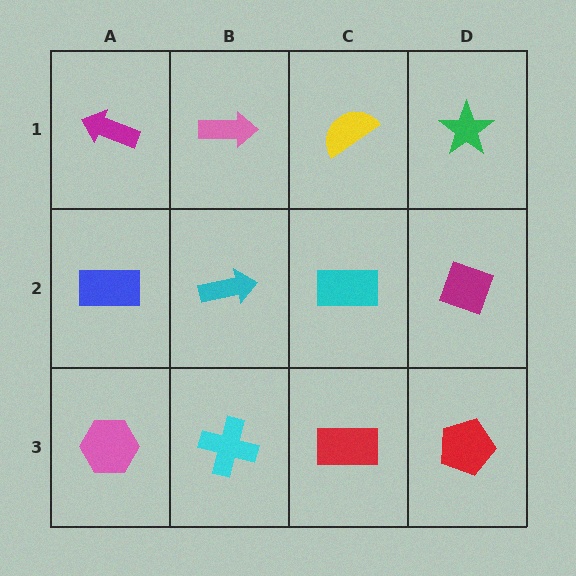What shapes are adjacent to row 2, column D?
A green star (row 1, column D), a red pentagon (row 3, column D), a cyan rectangle (row 2, column C).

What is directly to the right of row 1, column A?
A pink arrow.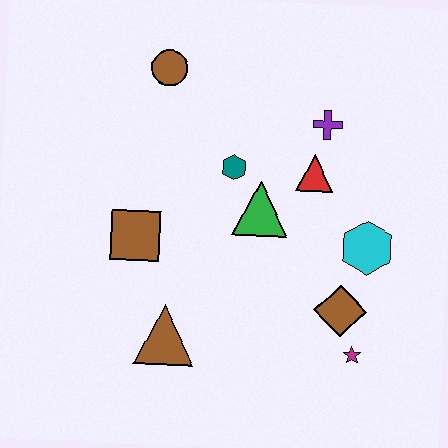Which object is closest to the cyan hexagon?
The brown diamond is closest to the cyan hexagon.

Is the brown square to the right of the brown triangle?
No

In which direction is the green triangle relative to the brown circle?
The green triangle is below the brown circle.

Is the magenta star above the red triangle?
No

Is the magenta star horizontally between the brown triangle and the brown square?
No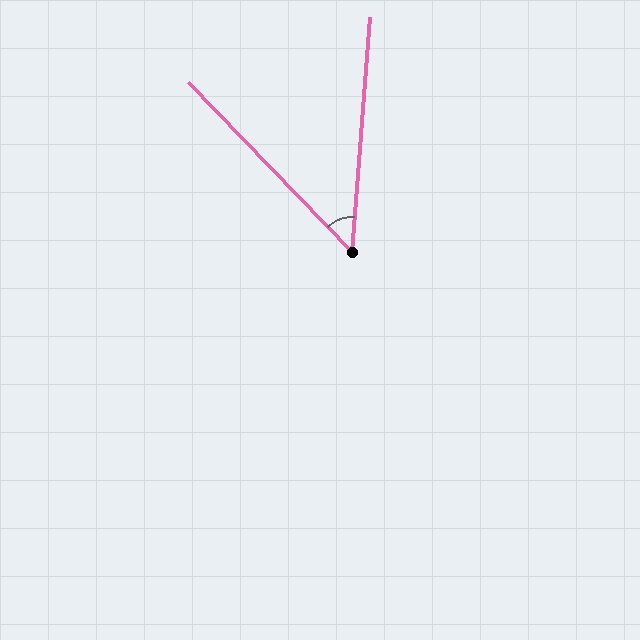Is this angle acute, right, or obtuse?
It is acute.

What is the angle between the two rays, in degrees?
Approximately 48 degrees.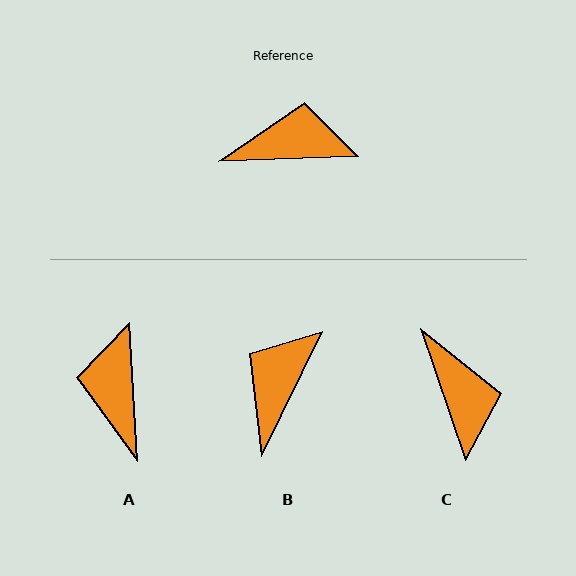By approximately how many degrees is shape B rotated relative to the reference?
Approximately 62 degrees counter-clockwise.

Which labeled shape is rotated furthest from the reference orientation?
A, about 91 degrees away.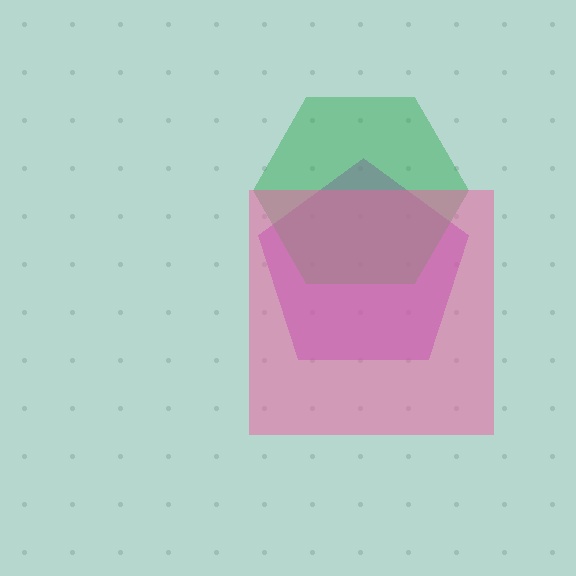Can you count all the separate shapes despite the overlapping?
Yes, there are 3 separate shapes.